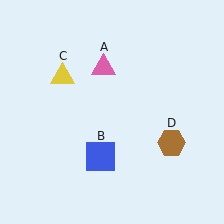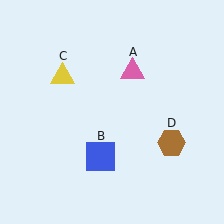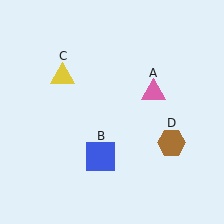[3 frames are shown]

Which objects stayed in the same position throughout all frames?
Blue square (object B) and yellow triangle (object C) and brown hexagon (object D) remained stationary.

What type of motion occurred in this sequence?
The pink triangle (object A) rotated clockwise around the center of the scene.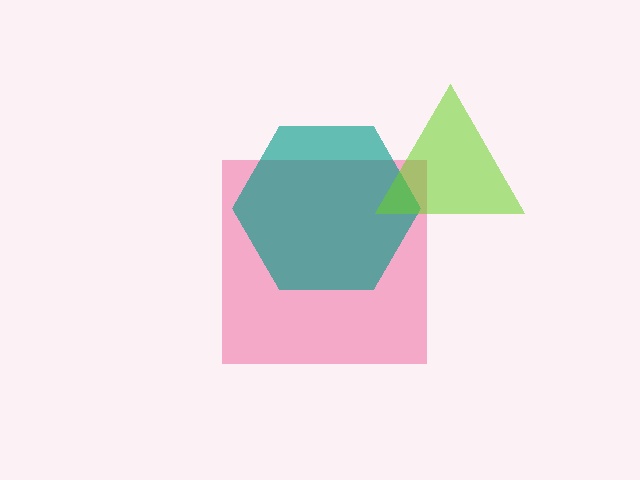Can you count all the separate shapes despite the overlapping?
Yes, there are 3 separate shapes.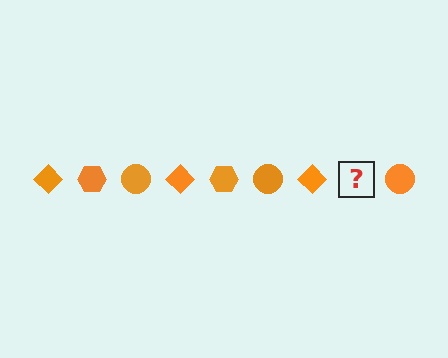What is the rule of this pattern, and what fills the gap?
The rule is that the pattern cycles through diamond, hexagon, circle shapes in orange. The gap should be filled with an orange hexagon.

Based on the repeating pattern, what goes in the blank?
The blank should be an orange hexagon.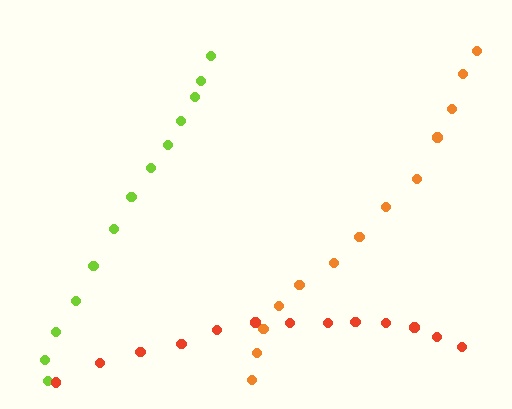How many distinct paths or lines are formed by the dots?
There are 3 distinct paths.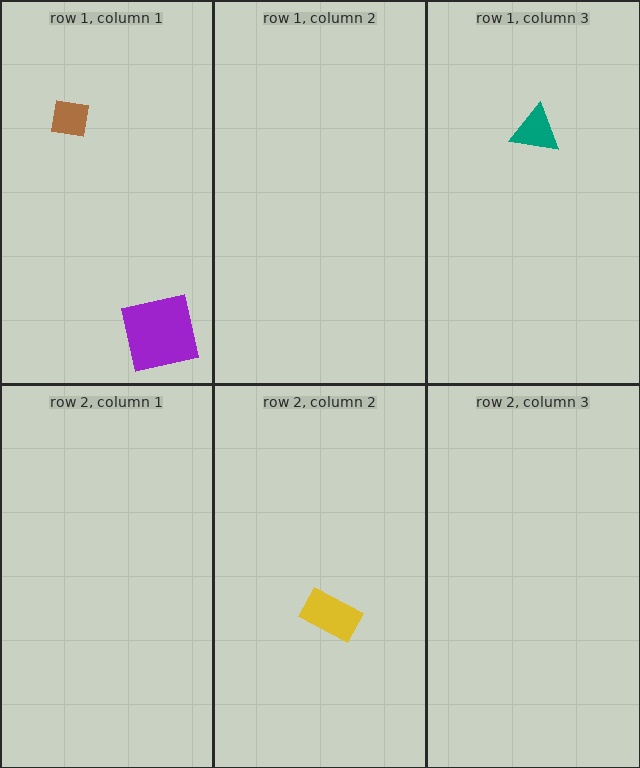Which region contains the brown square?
The row 1, column 1 region.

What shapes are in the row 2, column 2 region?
The yellow rectangle.